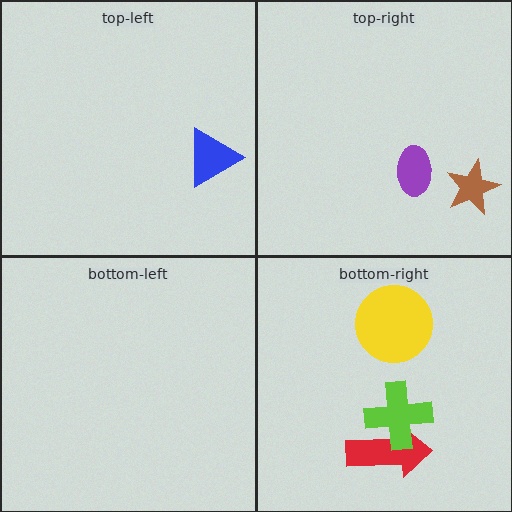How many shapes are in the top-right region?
2.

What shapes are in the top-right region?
The brown star, the purple ellipse.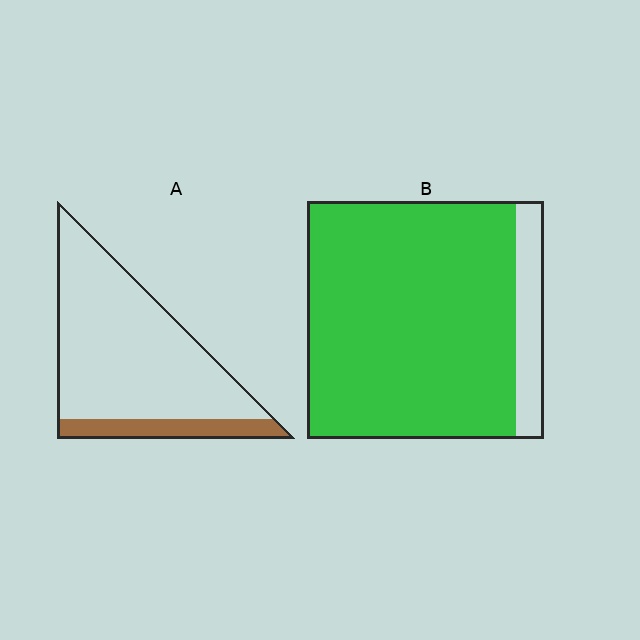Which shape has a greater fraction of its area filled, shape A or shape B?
Shape B.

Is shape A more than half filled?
No.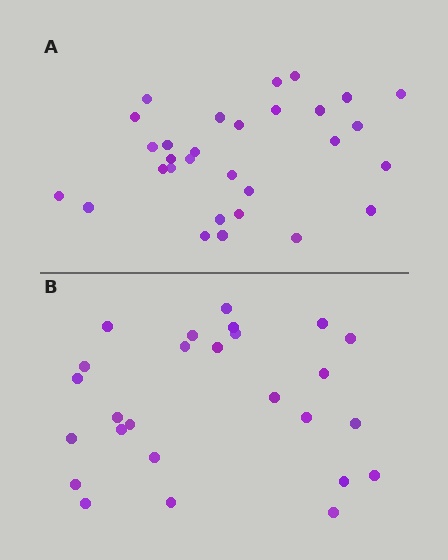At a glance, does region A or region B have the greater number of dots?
Region A (the top region) has more dots.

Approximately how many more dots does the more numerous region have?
Region A has about 4 more dots than region B.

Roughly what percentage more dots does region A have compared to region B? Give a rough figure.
About 15% more.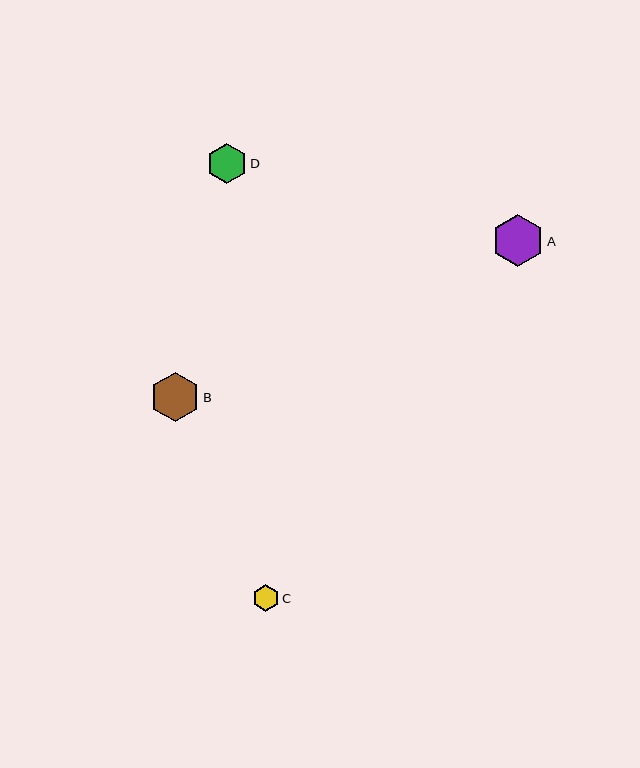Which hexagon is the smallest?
Hexagon C is the smallest with a size of approximately 26 pixels.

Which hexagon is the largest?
Hexagon A is the largest with a size of approximately 52 pixels.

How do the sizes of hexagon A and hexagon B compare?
Hexagon A and hexagon B are approximately the same size.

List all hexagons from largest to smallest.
From largest to smallest: A, B, D, C.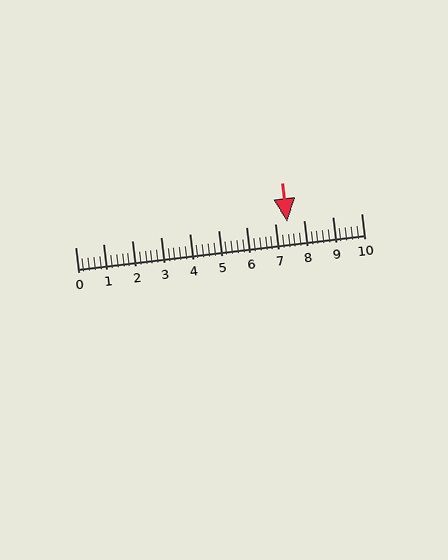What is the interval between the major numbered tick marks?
The major tick marks are spaced 1 units apart.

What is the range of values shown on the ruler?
The ruler shows values from 0 to 10.